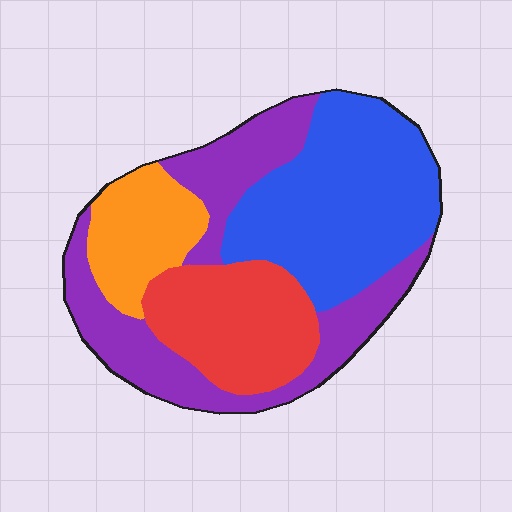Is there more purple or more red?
Purple.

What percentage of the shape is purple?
Purple takes up between a quarter and a half of the shape.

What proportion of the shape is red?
Red takes up about one fifth (1/5) of the shape.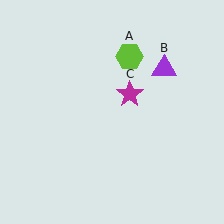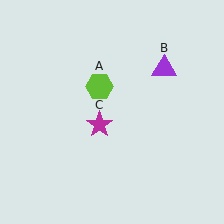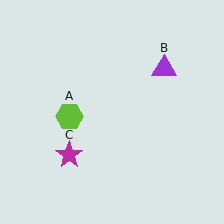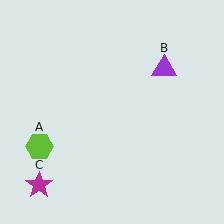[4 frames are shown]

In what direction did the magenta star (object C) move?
The magenta star (object C) moved down and to the left.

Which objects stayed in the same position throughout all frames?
Purple triangle (object B) remained stationary.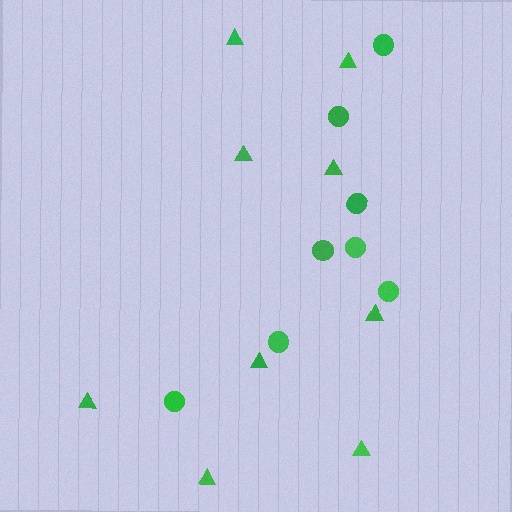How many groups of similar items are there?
There are 2 groups: one group of circles (8) and one group of triangles (9).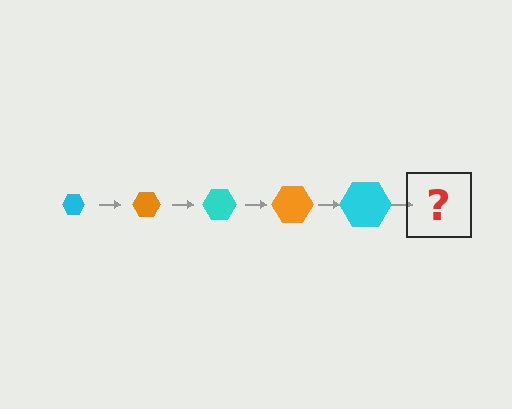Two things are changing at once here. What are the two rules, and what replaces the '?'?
The two rules are that the hexagon grows larger each step and the color cycles through cyan and orange. The '?' should be an orange hexagon, larger than the previous one.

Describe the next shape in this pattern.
It should be an orange hexagon, larger than the previous one.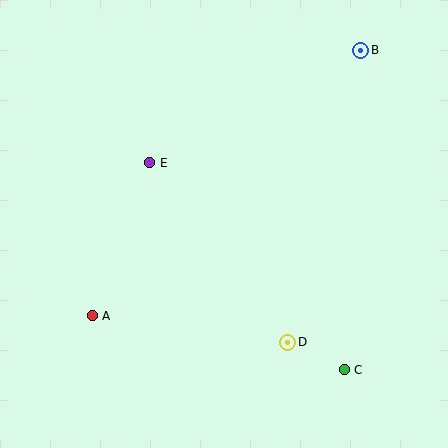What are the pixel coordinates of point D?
Point D is at (288, 342).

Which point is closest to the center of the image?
Point E at (150, 163) is closest to the center.